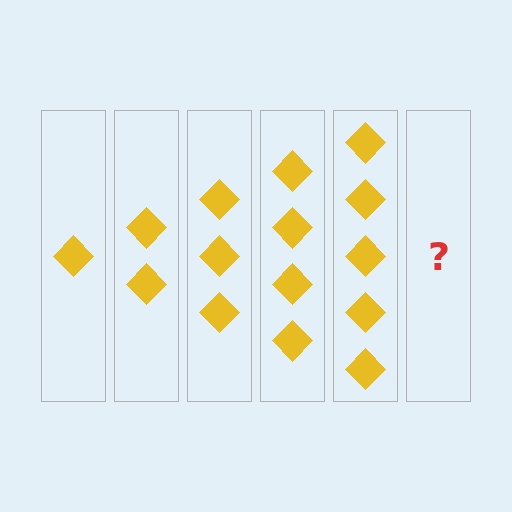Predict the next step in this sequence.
The next step is 6 diamonds.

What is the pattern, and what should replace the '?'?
The pattern is that each step adds one more diamond. The '?' should be 6 diamonds.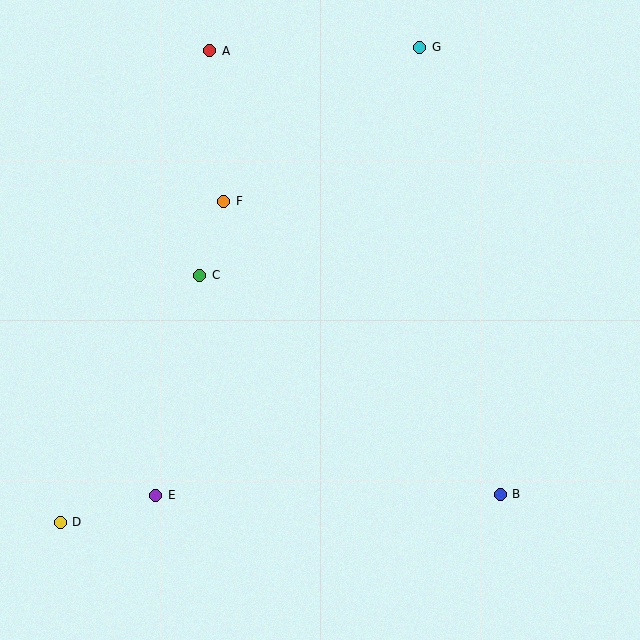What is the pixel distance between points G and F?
The distance between G and F is 249 pixels.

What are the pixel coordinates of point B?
Point B is at (500, 494).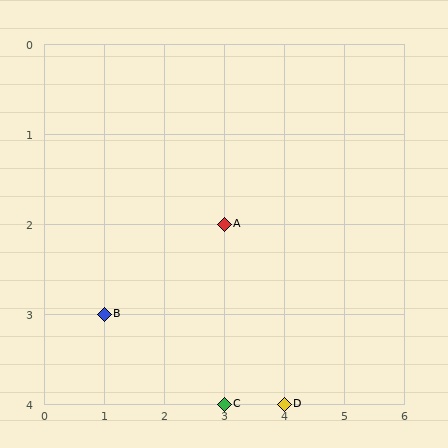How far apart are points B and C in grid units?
Points B and C are 2 columns and 1 row apart (about 2.2 grid units diagonally).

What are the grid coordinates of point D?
Point D is at grid coordinates (4, 4).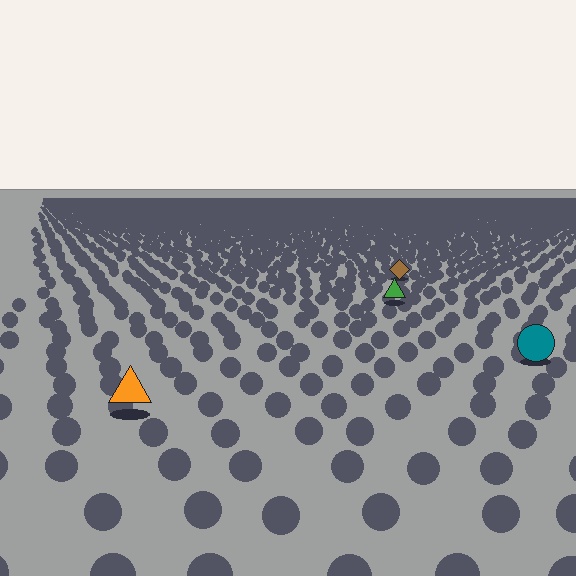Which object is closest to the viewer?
The orange triangle is closest. The texture marks near it are larger and more spread out.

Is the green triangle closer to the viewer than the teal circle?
No. The teal circle is closer — you can tell from the texture gradient: the ground texture is coarser near it.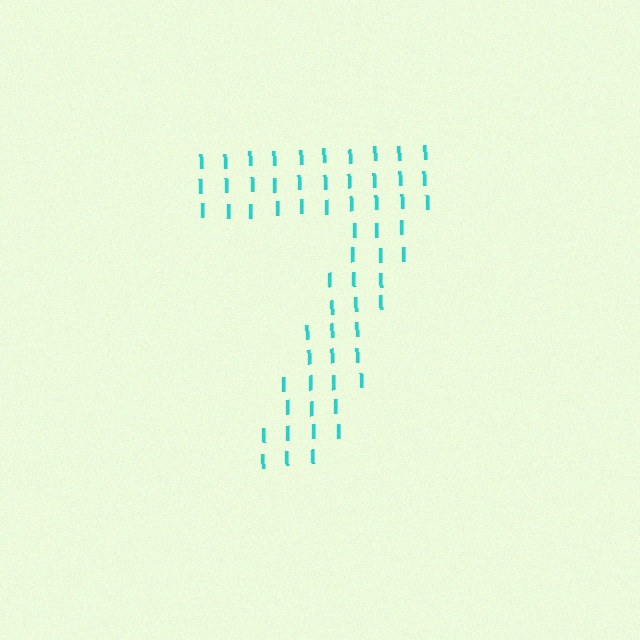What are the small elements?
The small elements are letter I's.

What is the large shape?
The large shape is the digit 7.